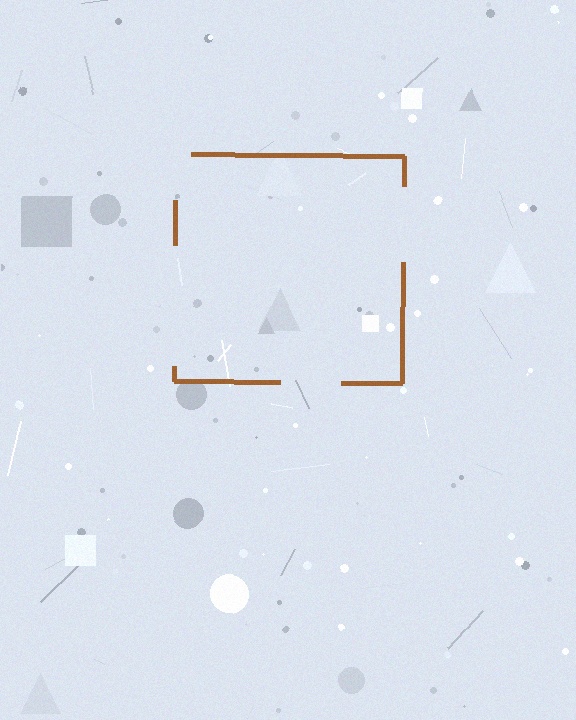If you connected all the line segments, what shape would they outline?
They would outline a square.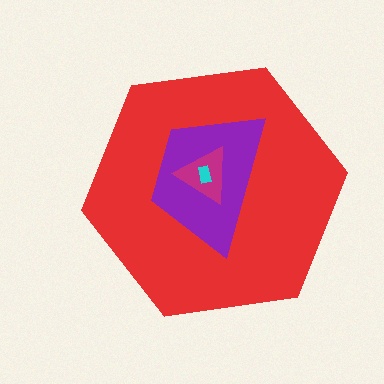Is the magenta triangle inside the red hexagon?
Yes.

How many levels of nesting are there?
4.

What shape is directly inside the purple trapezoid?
The magenta triangle.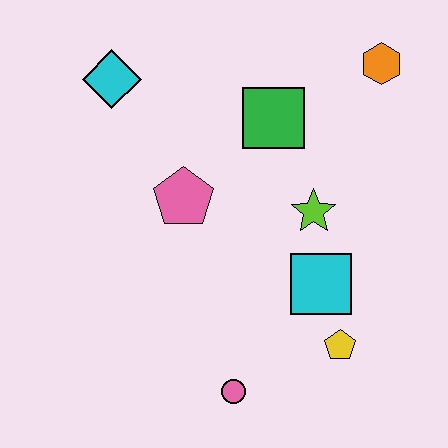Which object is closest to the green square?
The lime star is closest to the green square.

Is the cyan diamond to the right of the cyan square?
No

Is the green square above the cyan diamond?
No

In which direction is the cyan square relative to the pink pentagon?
The cyan square is to the right of the pink pentagon.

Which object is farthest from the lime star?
The cyan diamond is farthest from the lime star.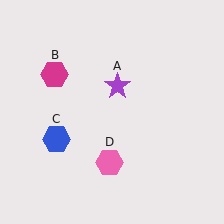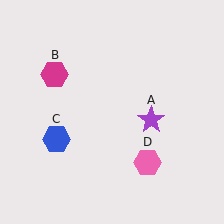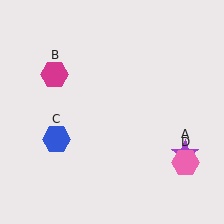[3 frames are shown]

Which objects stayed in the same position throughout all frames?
Magenta hexagon (object B) and blue hexagon (object C) remained stationary.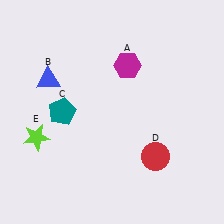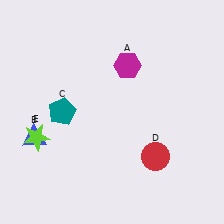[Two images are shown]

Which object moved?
The blue triangle (B) moved down.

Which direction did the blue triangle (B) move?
The blue triangle (B) moved down.